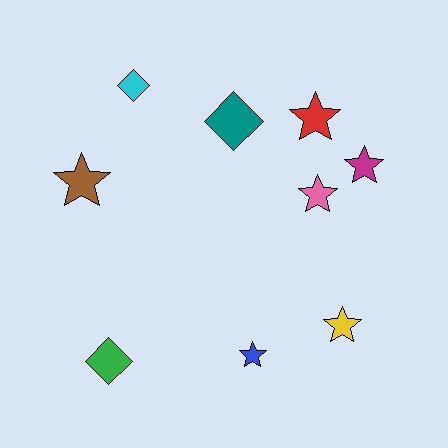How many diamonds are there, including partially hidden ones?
There are 3 diamonds.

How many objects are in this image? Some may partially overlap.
There are 9 objects.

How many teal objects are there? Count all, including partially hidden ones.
There is 1 teal object.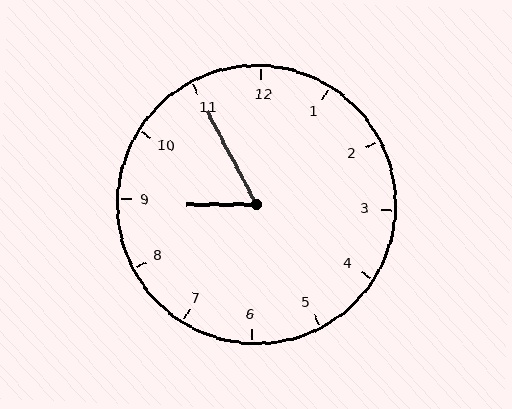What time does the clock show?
8:55.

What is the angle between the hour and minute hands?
Approximately 62 degrees.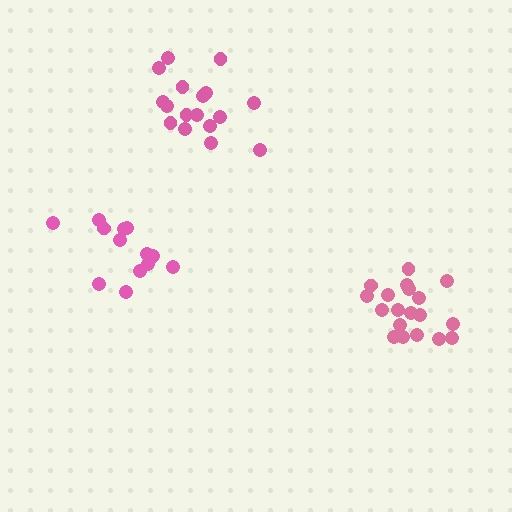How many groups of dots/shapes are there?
There are 3 groups.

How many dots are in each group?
Group 1: 17 dots, Group 2: 19 dots, Group 3: 14 dots (50 total).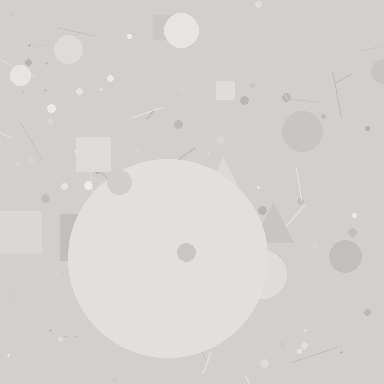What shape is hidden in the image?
A circle is hidden in the image.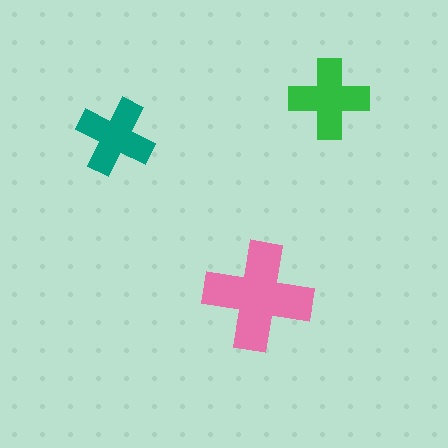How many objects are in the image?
There are 3 objects in the image.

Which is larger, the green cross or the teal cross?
The green one.